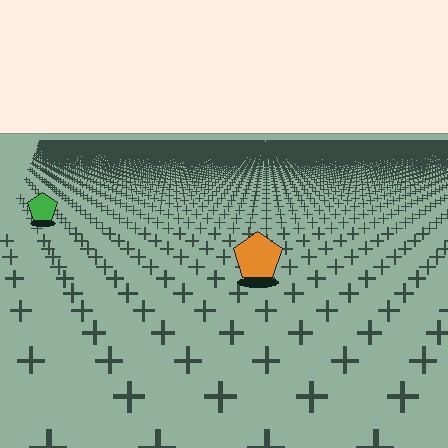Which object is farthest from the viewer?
The green pentagon is farthest from the viewer. It appears smaller and the ground texture around it is denser.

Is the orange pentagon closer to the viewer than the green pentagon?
Yes. The orange pentagon is closer — you can tell from the texture gradient: the ground texture is coarser near it.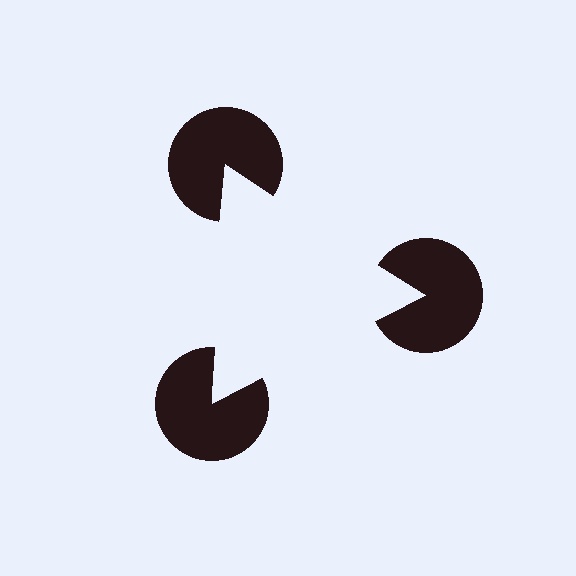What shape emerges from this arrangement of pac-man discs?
An illusory triangle — its edges are inferred from the aligned wedge cuts in the pac-man discs, not physically drawn.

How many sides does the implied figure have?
3 sides.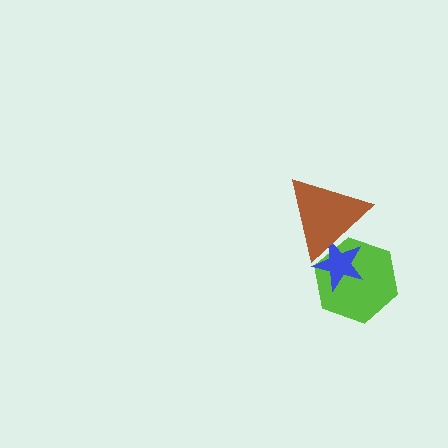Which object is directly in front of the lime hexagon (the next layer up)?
The blue star is directly in front of the lime hexagon.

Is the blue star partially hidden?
Yes, it is partially covered by another shape.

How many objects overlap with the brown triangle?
2 objects overlap with the brown triangle.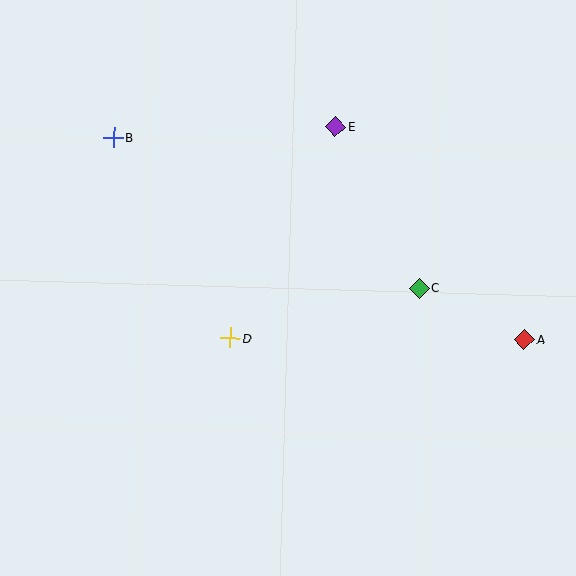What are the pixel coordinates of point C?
Point C is at (419, 288).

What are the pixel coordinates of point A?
Point A is at (525, 340).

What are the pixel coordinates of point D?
Point D is at (230, 338).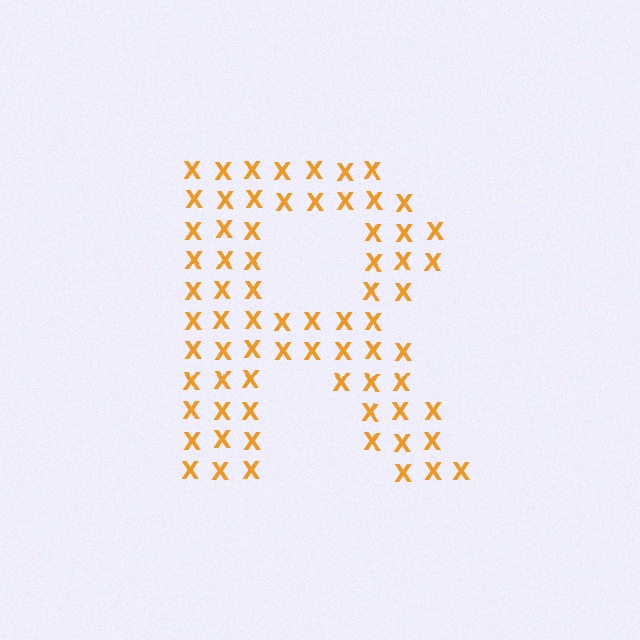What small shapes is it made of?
It is made of small letter X's.